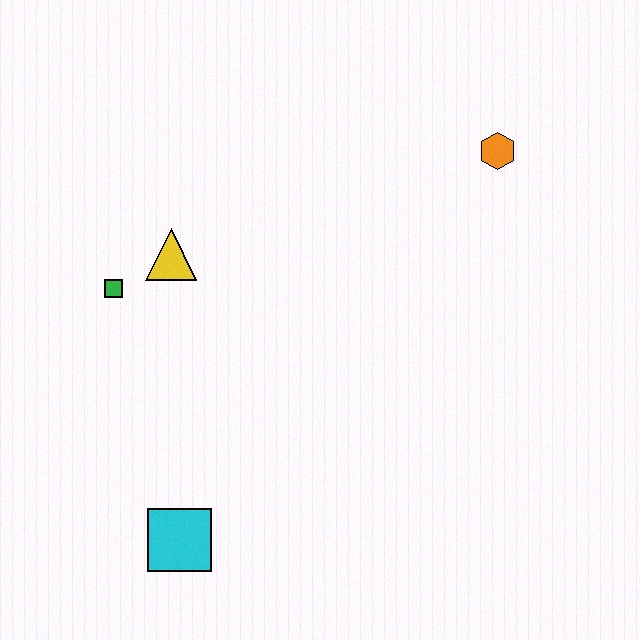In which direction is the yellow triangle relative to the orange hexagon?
The yellow triangle is to the left of the orange hexagon.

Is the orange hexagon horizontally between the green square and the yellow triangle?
No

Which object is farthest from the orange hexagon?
The cyan square is farthest from the orange hexagon.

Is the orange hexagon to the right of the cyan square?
Yes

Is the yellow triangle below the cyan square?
No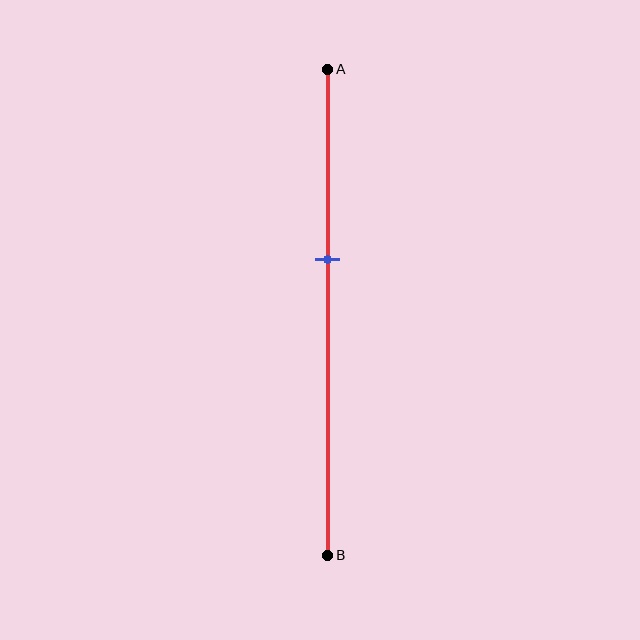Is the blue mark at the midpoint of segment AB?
No, the mark is at about 40% from A, not at the 50% midpoint.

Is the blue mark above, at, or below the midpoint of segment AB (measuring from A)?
The blue mark is above the midpoint of segment AB.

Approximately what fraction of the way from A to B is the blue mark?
The blue mark is approximately 40% of the way from A to B.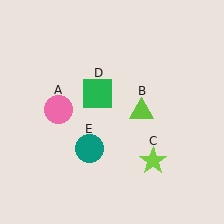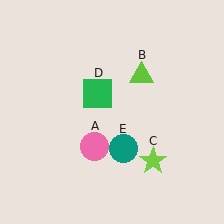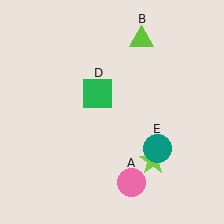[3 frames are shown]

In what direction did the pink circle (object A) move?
The pink circle (object A) moved down and to the right.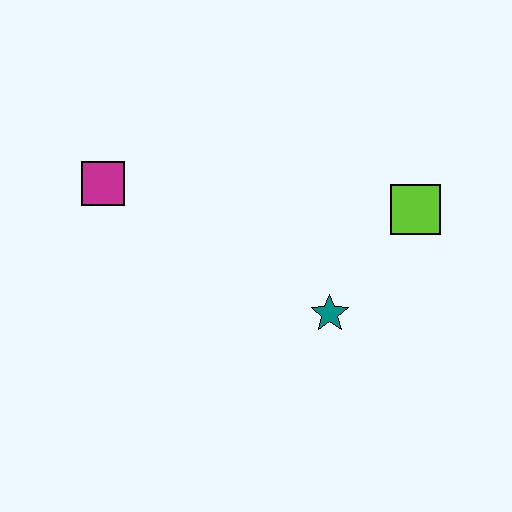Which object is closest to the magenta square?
The teal star is closest to the magenta square.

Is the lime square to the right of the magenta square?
Yes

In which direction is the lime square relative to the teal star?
The lime square is above the teal star.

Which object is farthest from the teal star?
The magenta square is farthest from the teal star.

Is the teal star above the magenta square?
No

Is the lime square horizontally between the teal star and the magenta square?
No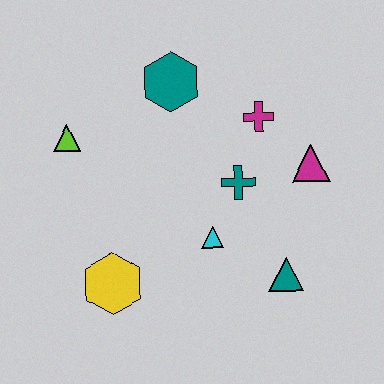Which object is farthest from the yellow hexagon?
The magenta triangle is farthest from the yellow hexagon.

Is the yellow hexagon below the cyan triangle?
Yes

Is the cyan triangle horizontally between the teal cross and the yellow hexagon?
Yes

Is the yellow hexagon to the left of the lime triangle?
No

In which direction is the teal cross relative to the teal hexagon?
The teal cross is below the teal hexagon.